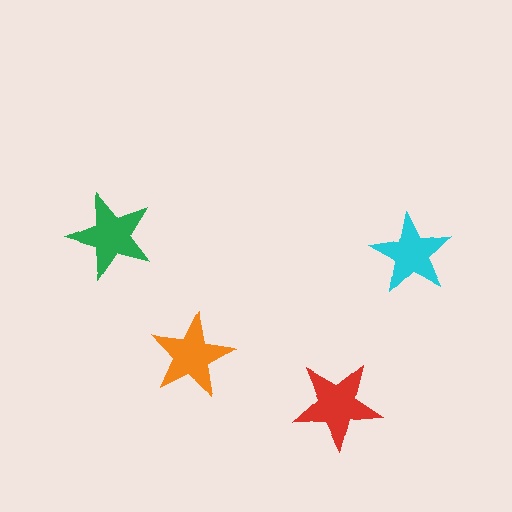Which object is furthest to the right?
The cyan star is rightmost.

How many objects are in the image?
There are 4 objects in the image.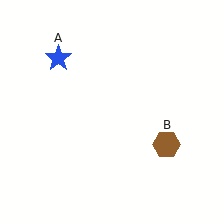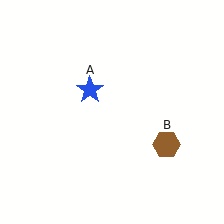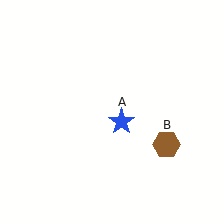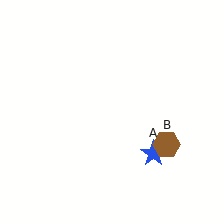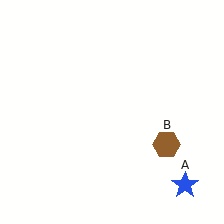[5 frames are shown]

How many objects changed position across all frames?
1 object changed position: blue star (object A).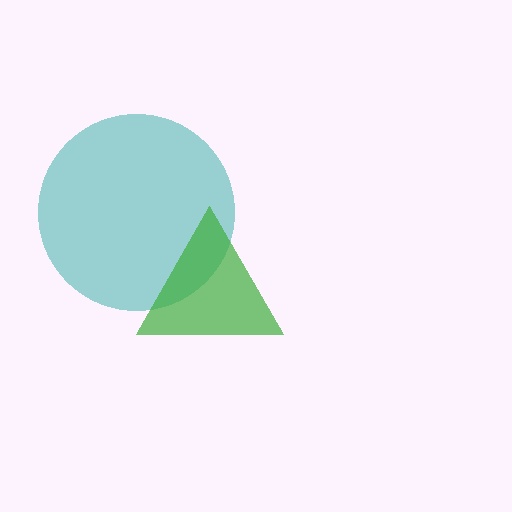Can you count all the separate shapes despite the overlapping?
Yes, there are 2 separate shapes.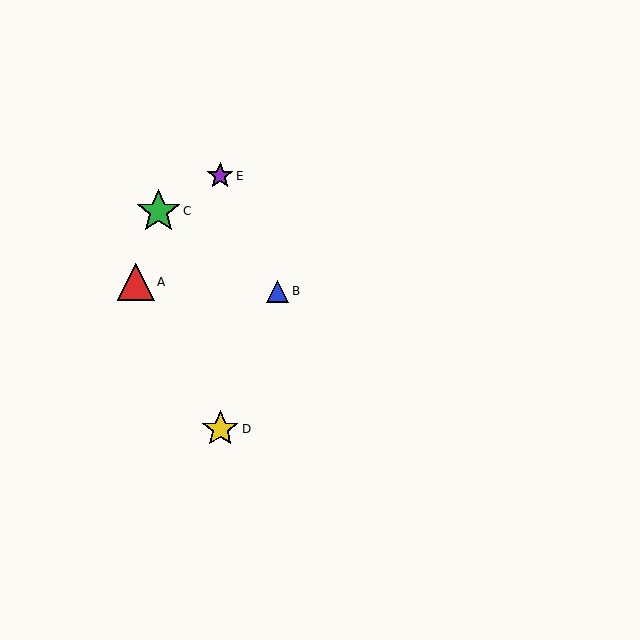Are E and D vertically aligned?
Yes, both are at x≈220.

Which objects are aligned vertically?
Objects D, E are aligned vertically.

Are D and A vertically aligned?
No, D is at x≈220 and A is at x≈136.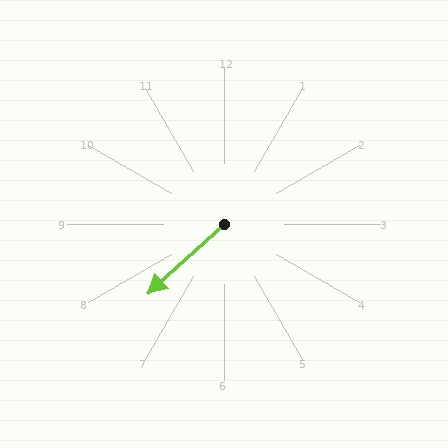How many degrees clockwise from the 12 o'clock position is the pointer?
Approximately 228 degrees.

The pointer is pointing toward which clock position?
Roughly 8 o'clock.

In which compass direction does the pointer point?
Southwest.